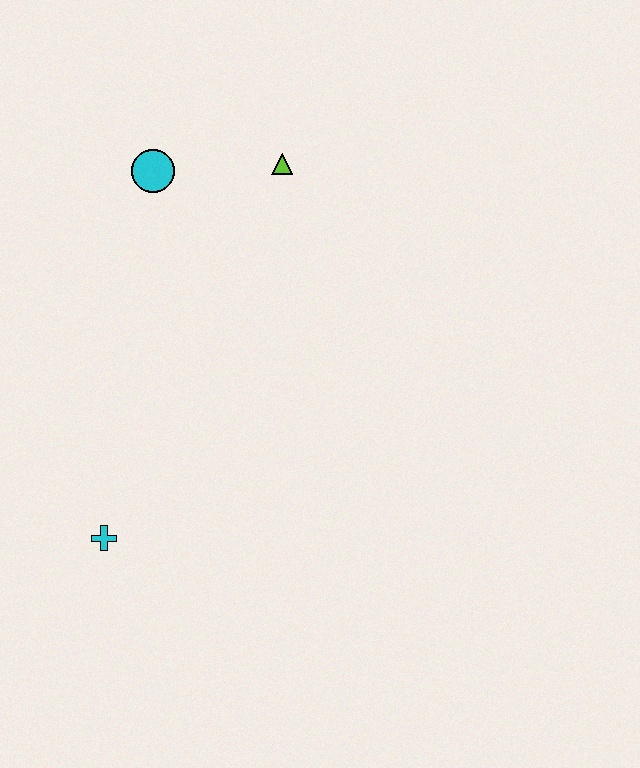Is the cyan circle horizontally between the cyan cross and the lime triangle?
Yes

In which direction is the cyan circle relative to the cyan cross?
The cyan circle is above the cyan cross.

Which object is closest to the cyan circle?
The lime triangle is closest to the cyan circle.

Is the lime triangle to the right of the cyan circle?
Yes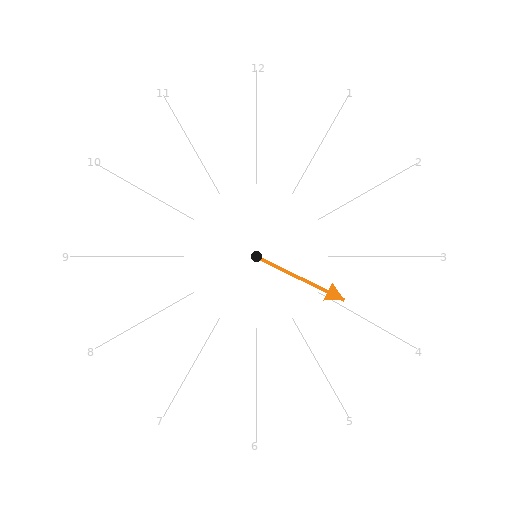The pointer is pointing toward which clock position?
Roughly 4 o'clock.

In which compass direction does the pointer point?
Southeast.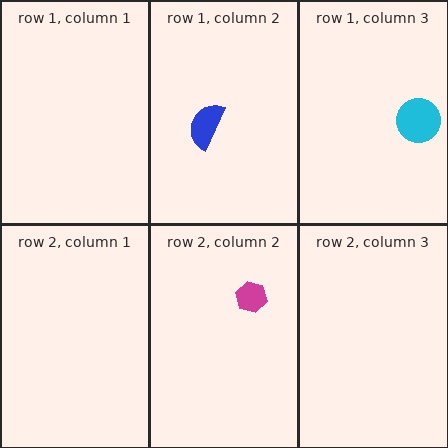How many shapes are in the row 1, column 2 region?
1.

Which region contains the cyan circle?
The row 1, column 3 region.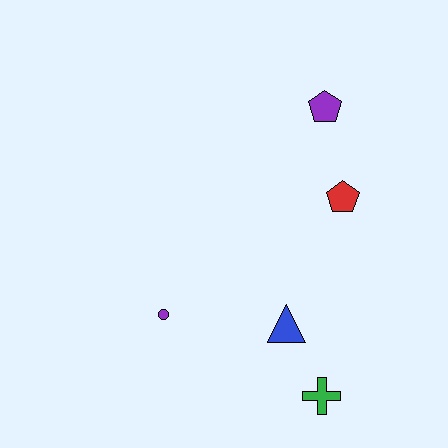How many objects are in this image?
There are 5 objects.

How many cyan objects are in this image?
There are no cyan objects.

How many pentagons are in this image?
There are 2 pentagons.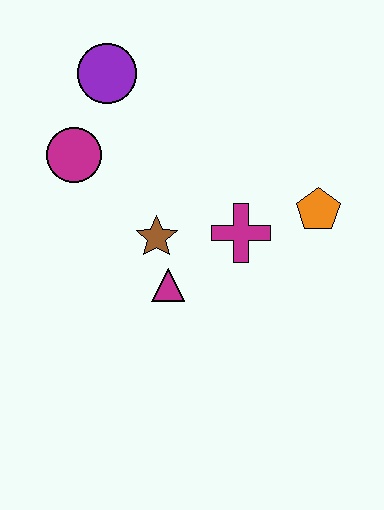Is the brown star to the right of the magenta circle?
Yes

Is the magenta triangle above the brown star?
No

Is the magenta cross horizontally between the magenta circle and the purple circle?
No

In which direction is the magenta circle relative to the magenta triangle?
The magenta circle is above the magenta triangle.